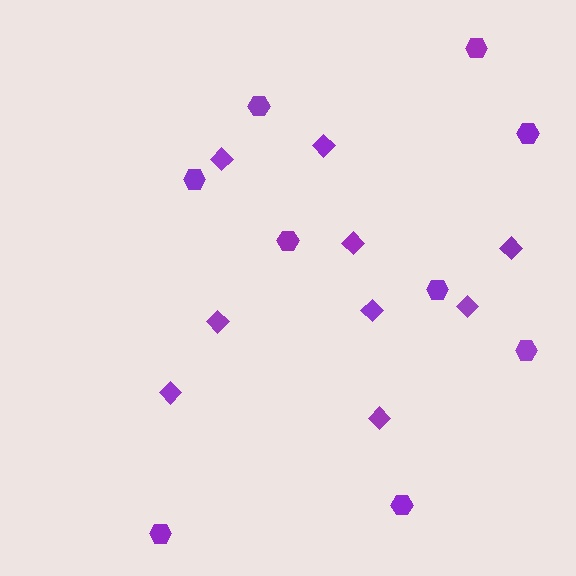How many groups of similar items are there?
There are 2 groups: one group of diamonds (9) and one group of hexagons (9).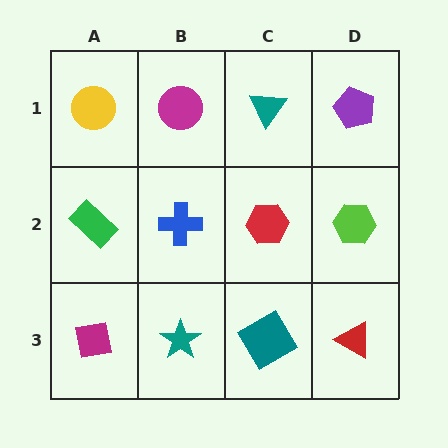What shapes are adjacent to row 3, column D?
A lime hexagon (row 2, column D), a teal diamond (row 3, column C).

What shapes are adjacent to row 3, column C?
A red hexagon (row 2, column C), a teal star (row 3, column B), a red triangle (row 3, column D).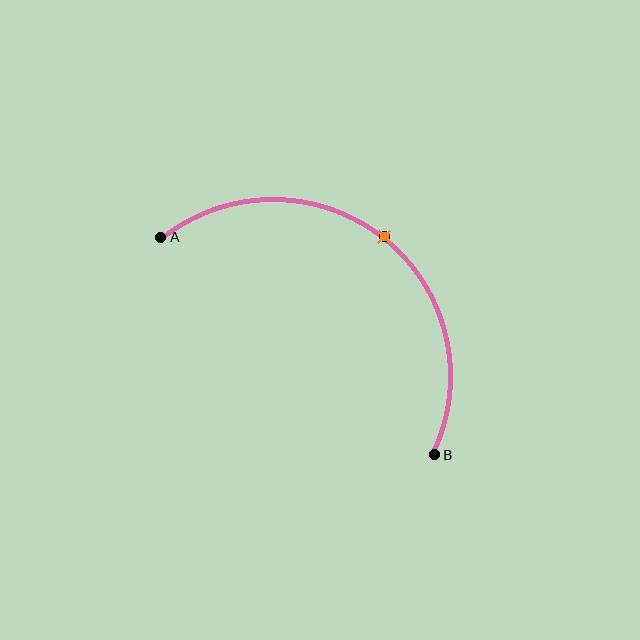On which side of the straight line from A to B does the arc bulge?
The arc bulges above and to the right of the straight line connecting A and B.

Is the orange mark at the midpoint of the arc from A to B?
Yes. The orange mark lies on the arc at equal arc-length from both A and B — it is the arc midpoint.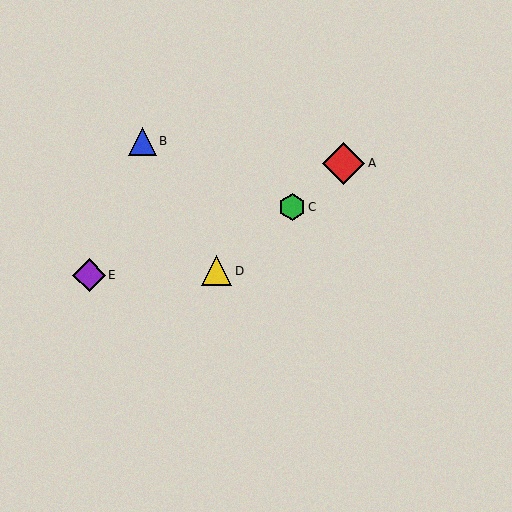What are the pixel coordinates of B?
Object B is at (142, 141).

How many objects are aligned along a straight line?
3 objects (A, C, D) are aligned along a straight line.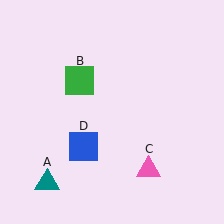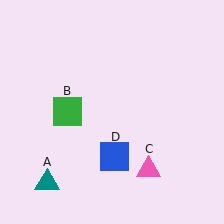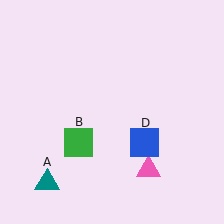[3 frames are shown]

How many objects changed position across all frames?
2 objects changed position: green square (object B), blue square (object D).